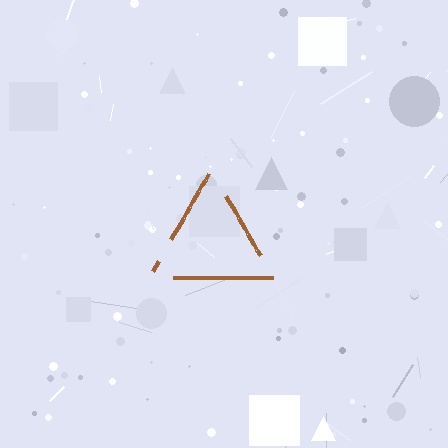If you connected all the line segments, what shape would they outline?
They would outline a triangle.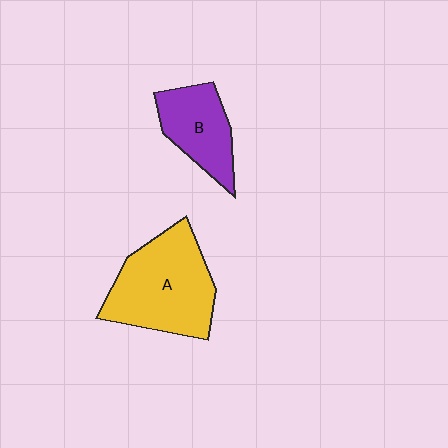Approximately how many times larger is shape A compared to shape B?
Approximately 1.7 times.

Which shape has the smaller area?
Shape B (purple).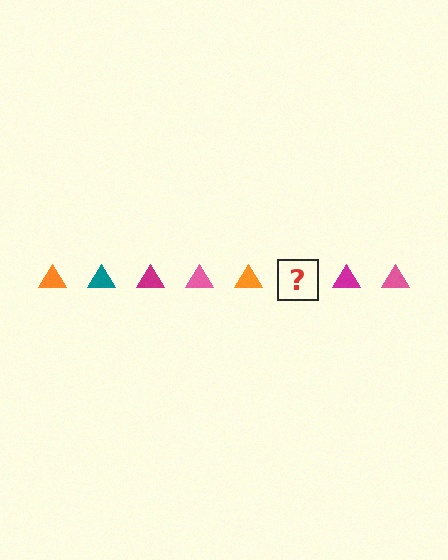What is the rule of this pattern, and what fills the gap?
The rule is that the pattern cycles through orange, teal, magenta, pink triangles. The gap should be filled with a teal triangle.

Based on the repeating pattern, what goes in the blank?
The blank should be a teal triangle.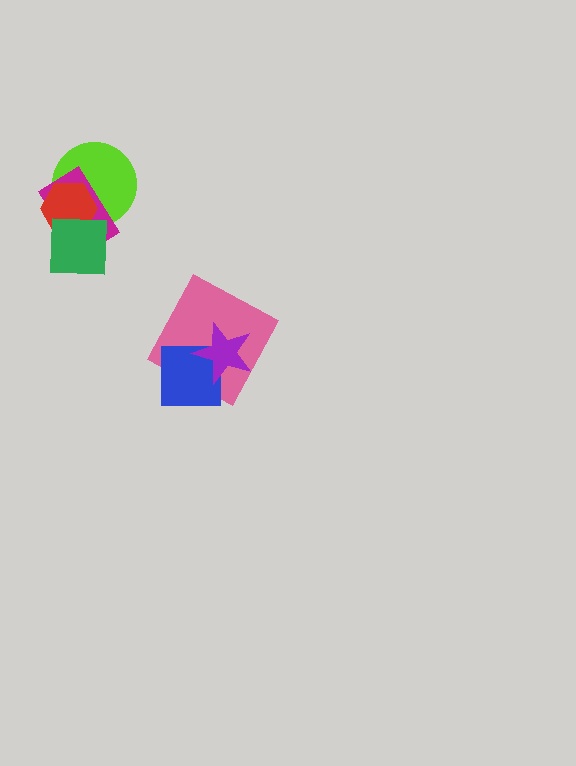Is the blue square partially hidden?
Yes, it is partially covered by another shape.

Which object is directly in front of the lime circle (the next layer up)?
The magenta rectangle is directly in front of the lime circle.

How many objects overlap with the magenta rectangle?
3 objects overlap with the magenta rectangle.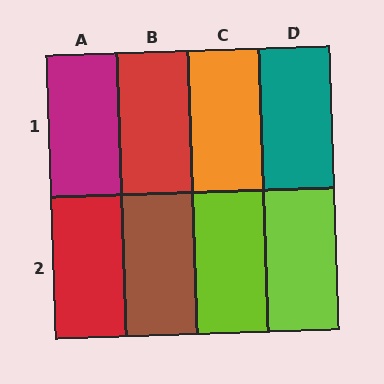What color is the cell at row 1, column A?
Magenta.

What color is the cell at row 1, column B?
Red.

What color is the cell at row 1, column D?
Teal.